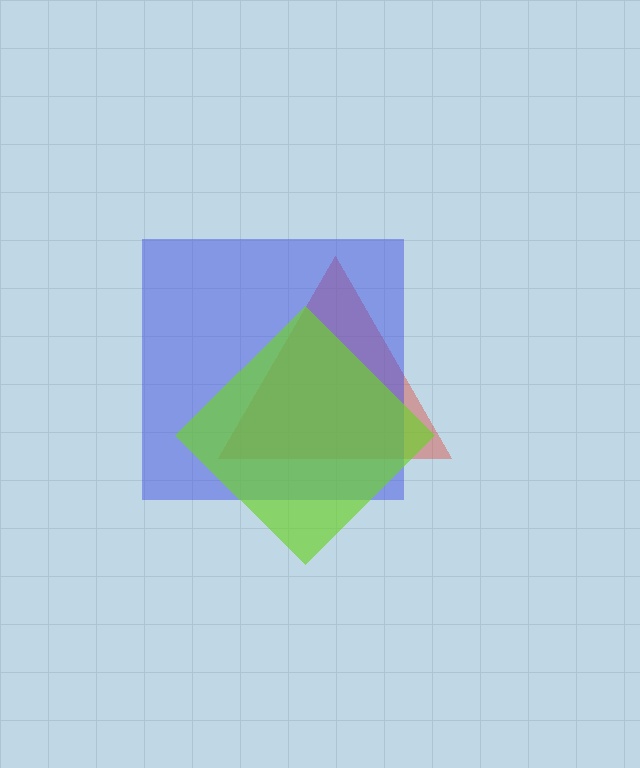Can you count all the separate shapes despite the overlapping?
Yes, there are 3 separate shapes.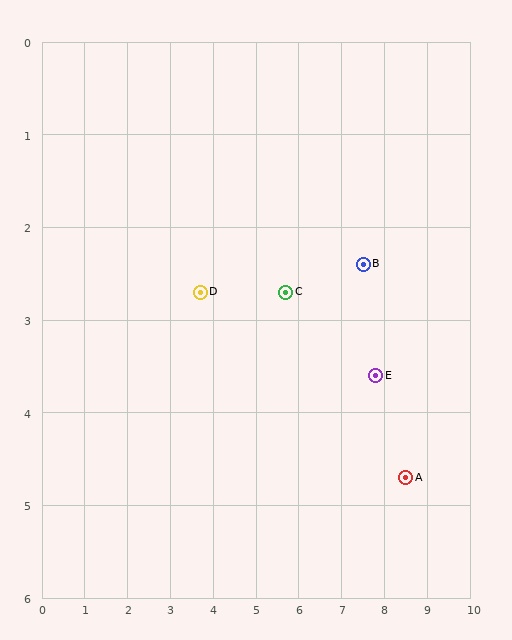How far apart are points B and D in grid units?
Points B and D are about 3.8 grid units apart.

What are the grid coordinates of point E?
Point E is at approximately (7.8, 3.6).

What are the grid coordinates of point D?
Point D is at approximately (3.7, 2.7).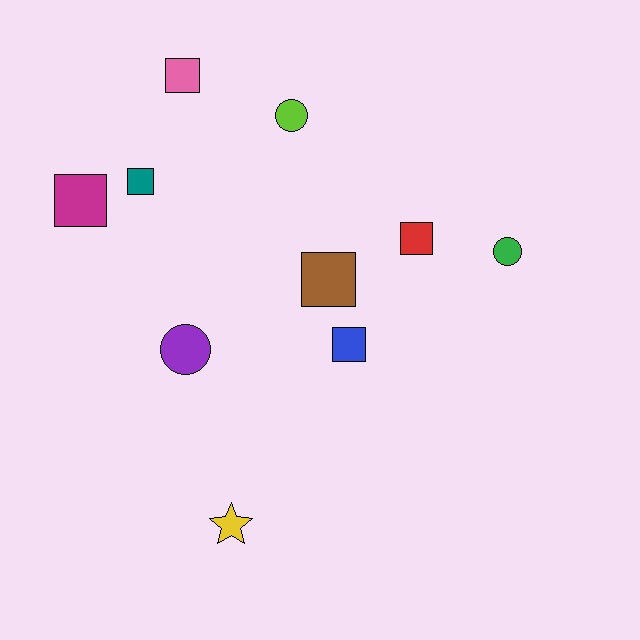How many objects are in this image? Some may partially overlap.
There are 10 objects.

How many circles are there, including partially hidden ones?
There are 3 circles.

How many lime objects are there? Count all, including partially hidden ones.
There is 1 lime object.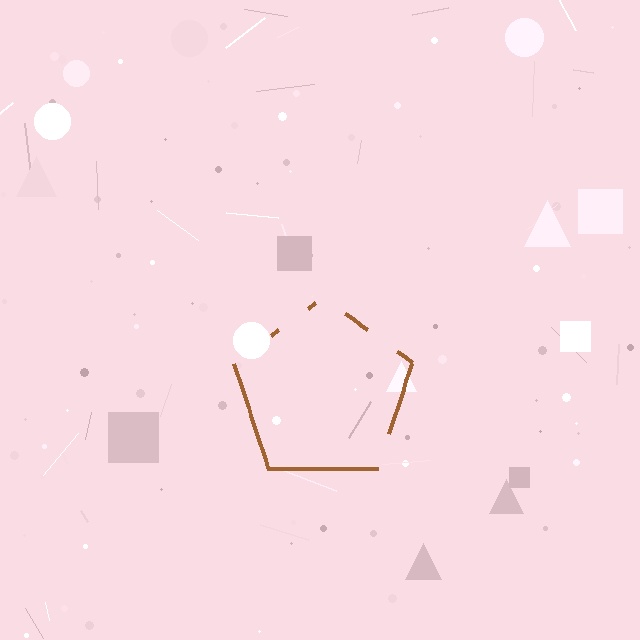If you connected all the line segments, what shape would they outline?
They would outline a pentagon.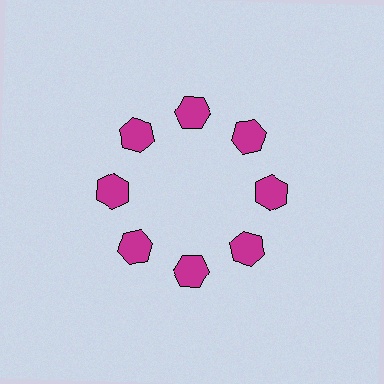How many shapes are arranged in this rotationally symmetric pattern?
There are 8 shapes, arranged in 8 groups of 1.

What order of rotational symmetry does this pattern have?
This pattern has 8-fold rotational symmetry.